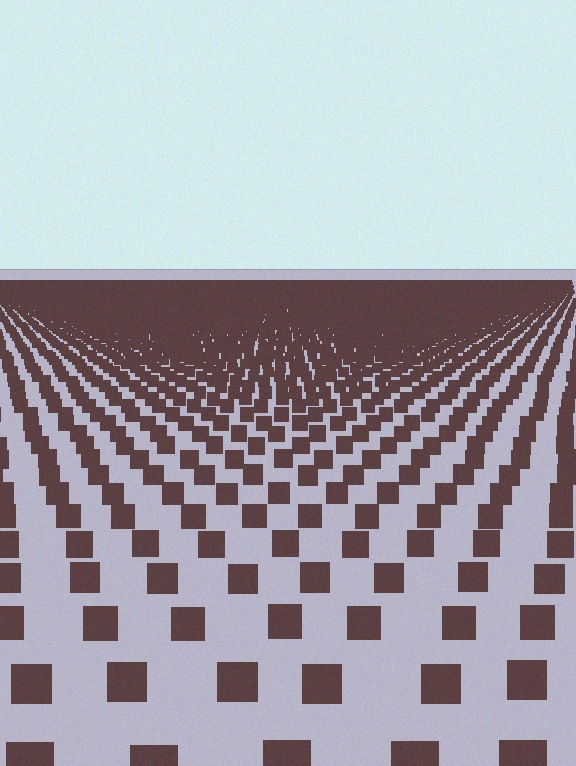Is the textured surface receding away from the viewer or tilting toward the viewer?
The surface is receding away from the viewer. Texture elements get smaller and denser toward the top.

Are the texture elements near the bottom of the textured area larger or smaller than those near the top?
Larger. Near the bottom, elements are closer to the viewer and appear at a bigger on-screen size.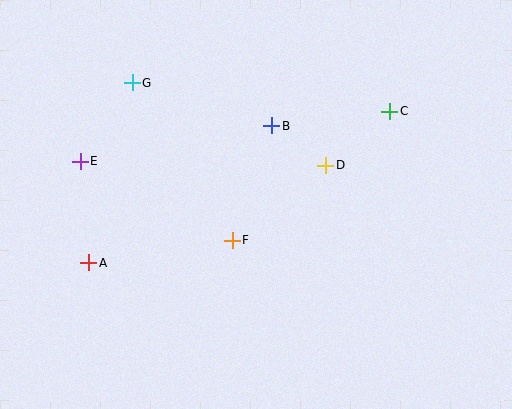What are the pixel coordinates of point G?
Point G is at (132, 83).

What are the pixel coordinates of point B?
Point B is at (272, 126).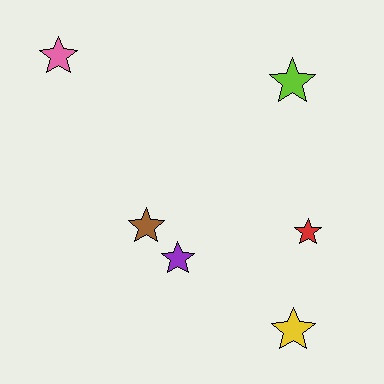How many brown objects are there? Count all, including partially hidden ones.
There is 1 brown object.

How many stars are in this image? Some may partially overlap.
There are 6 stars.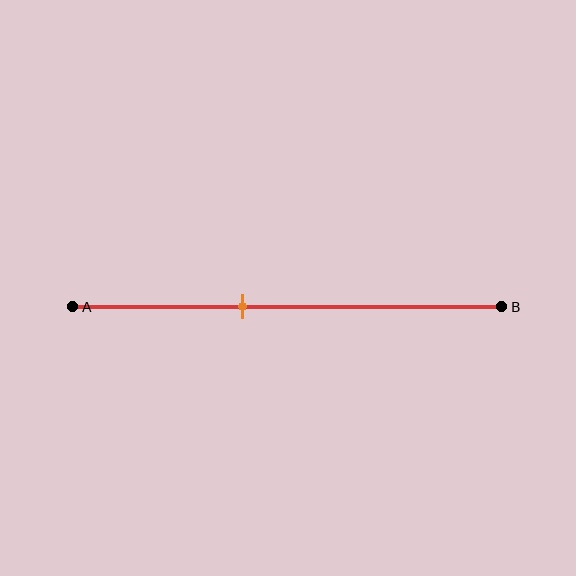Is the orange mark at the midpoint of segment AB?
No, the mark is at about 40% from A, not at the 50% midpoint.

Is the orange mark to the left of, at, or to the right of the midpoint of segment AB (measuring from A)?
The orange mark is to the left of the midpoint of segment AB.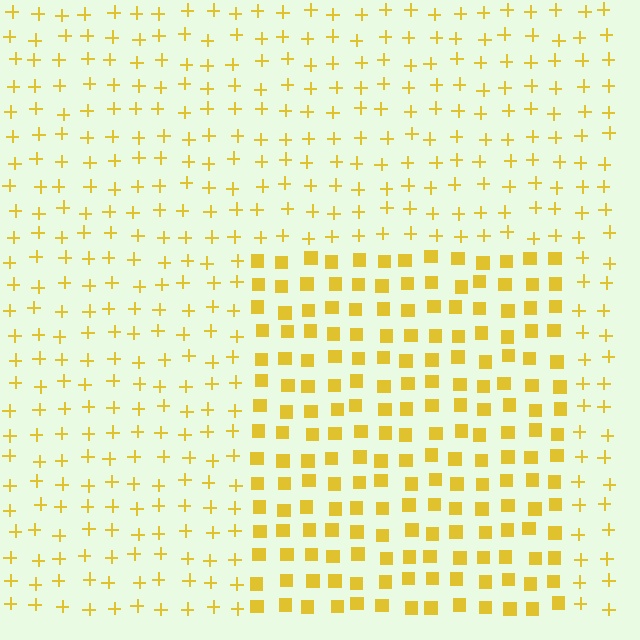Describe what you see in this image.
The image is filled with small yellow elements arranged in a uniform grid. A rectangle-shaped region contains squares, while the surrounding area contains plus signs. The boundary is defined purely by the change in element shape.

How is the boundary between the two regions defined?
The boundary is defined by a change in element shape: squares inside vs. plus signs outside. All elements share the same color and spacing.